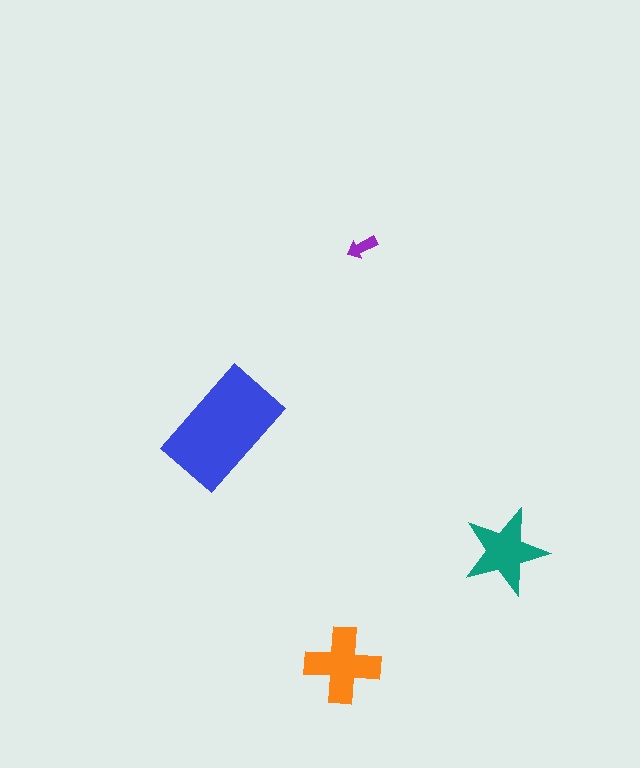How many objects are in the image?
There are 4 objects in the image.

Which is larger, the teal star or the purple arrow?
The teal star.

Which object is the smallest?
The purple arrow.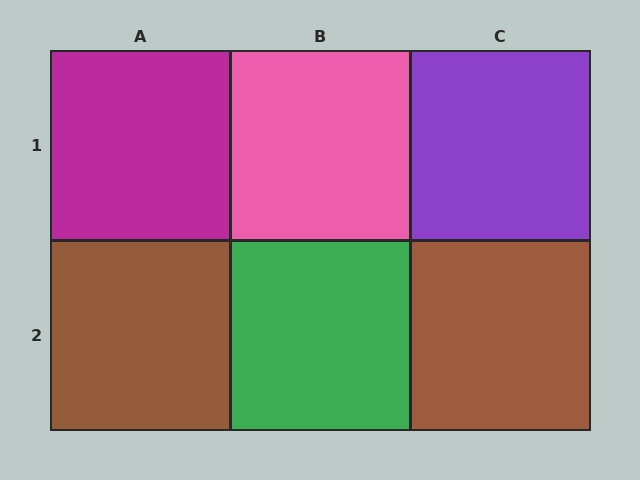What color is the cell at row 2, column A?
Brown.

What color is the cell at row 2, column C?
Brown.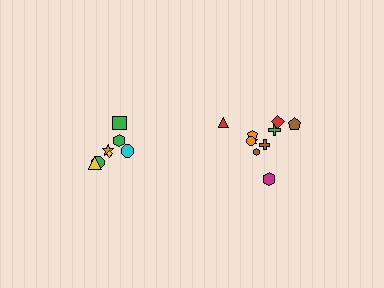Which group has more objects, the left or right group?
The right group.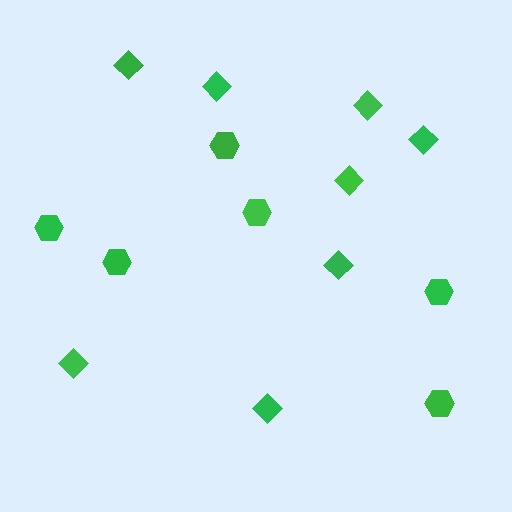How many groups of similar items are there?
There are 2 groups: one group of diamonds (8) and one group of hexagons (6).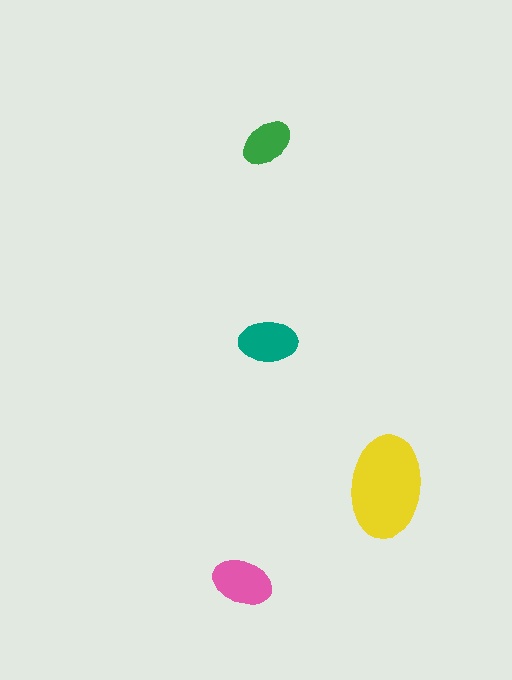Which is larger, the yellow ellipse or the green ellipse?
The yellow one.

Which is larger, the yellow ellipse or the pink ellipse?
The yellow one.